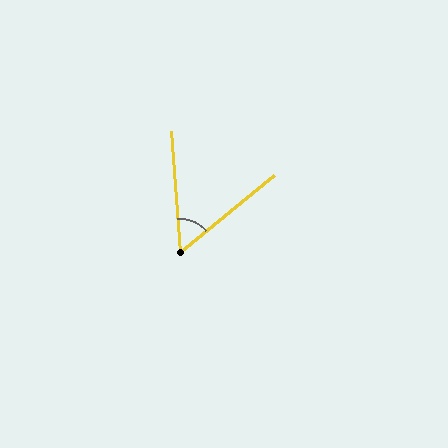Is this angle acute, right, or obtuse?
It is acute.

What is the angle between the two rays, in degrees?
Approximately 55 degrees.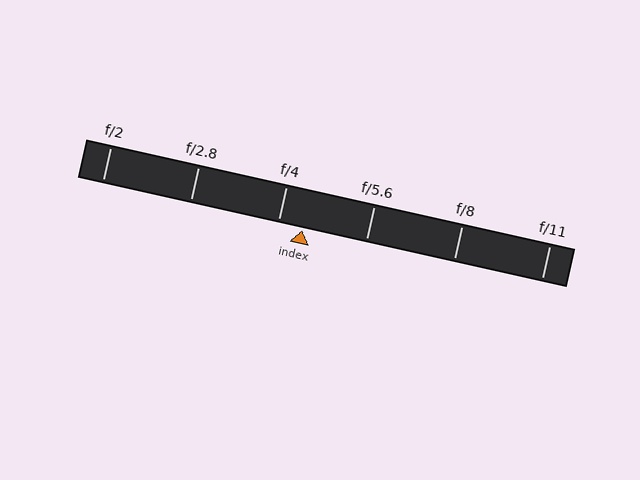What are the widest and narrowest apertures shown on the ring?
The widest aperture shown is f/2 and the narrowest is f/11.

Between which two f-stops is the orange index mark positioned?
The index mark is between f/4 and f/5.6.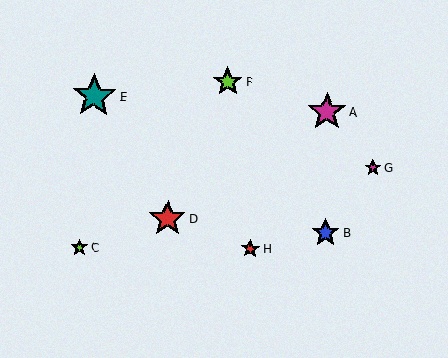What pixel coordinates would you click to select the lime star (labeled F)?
Click at (228, 82) to select the lime star F.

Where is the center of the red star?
The center of the red star is at (250, 248).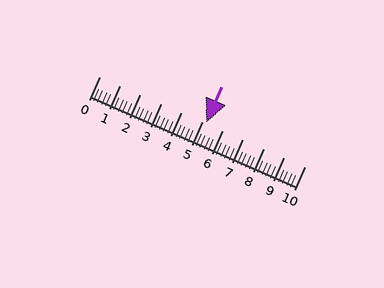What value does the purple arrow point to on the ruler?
The purple arrow points to approximately 5.2.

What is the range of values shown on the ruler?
The ruler shows values from 0 to 10.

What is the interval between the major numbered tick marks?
The major tick marks are spaced 1 units apart.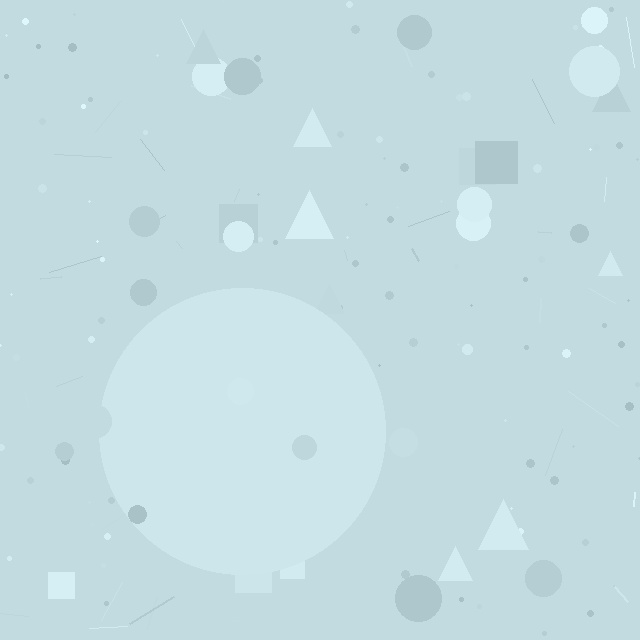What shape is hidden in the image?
A circle is hidden in the image.